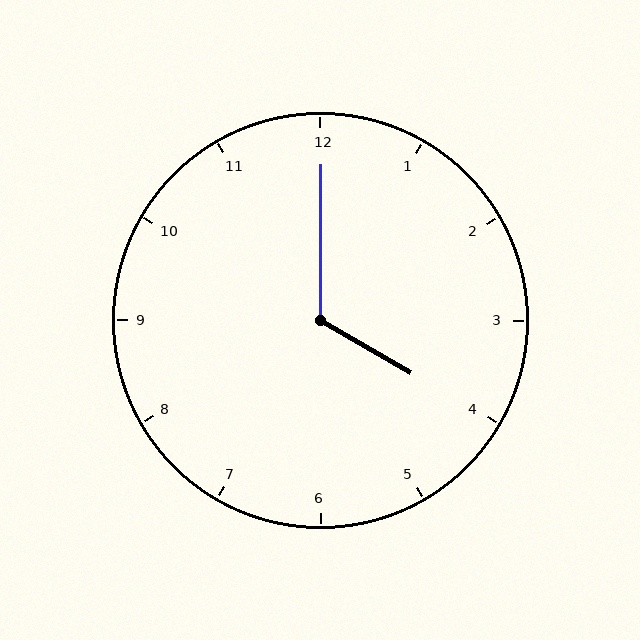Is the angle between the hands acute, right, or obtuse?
It is obtuse.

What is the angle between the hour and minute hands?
Approximately 120 degrees.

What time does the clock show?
4:00.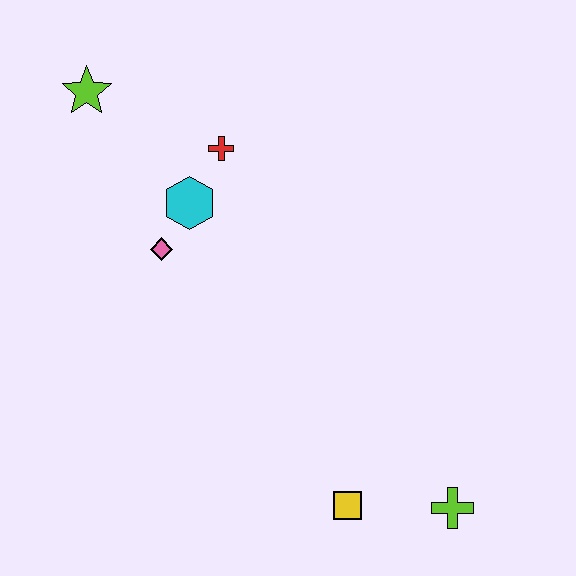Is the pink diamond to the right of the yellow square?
No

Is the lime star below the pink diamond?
No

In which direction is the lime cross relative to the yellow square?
The lime cross is to the right of the yellow square.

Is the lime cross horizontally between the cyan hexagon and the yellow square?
No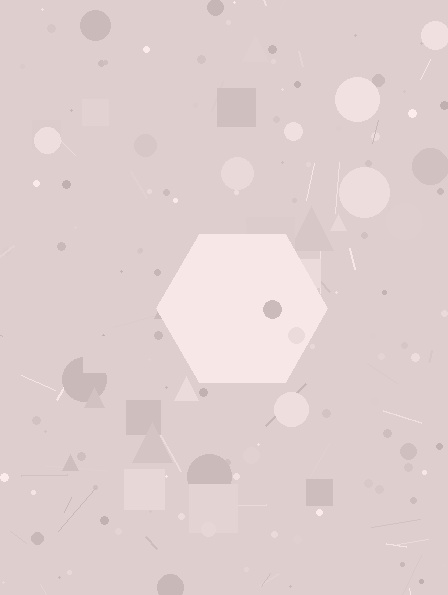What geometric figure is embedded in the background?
A hexagon is embedded in the background.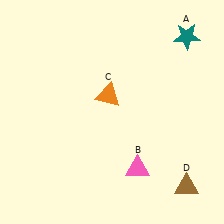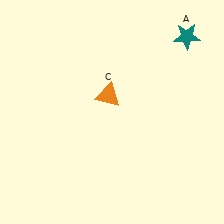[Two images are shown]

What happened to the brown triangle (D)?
The brown triangle (D) was removed in Image 2. It was in the bottom-right area of Image 1.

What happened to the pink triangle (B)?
The pink triangle (B) was removed in Image 2. It was in the bottom-right area of Image 1.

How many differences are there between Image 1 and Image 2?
There are 2 differences between the two images.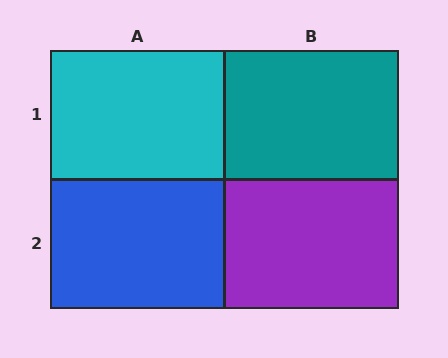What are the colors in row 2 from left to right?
Blue, purple.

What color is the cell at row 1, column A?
Cyan.